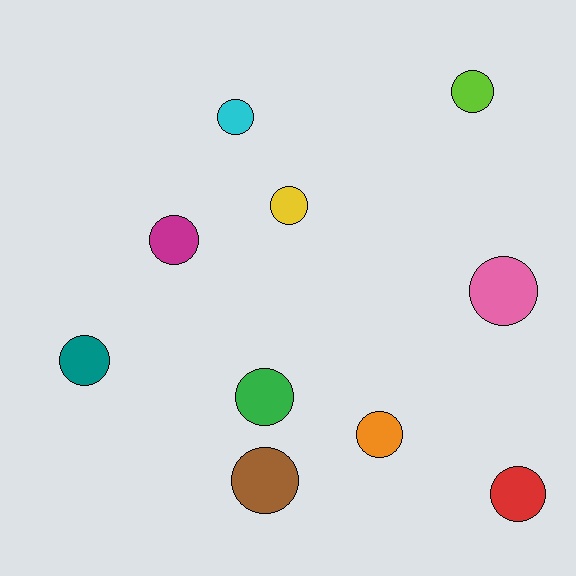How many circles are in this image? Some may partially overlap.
There are 10 circles.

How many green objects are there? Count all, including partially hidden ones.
There is 1 green object.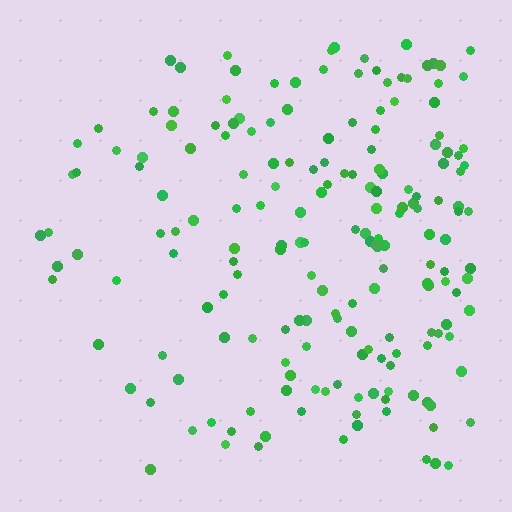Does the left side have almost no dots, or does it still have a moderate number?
Still a moderate number, just noticeably fewer than the right.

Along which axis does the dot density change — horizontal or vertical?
Horizontal.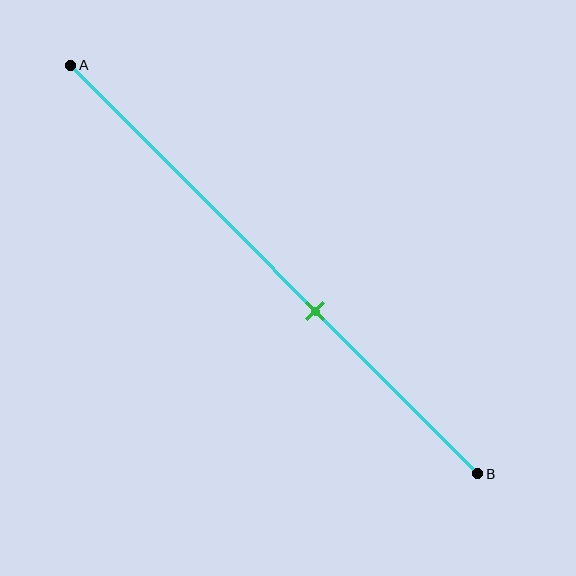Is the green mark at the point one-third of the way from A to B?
No, the mark is at about 60% from A, not at the 33% one-third point.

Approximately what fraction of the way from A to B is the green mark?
The green mark is approximately 60% of the way from A to B.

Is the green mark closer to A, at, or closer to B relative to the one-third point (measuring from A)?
The green mark is closer to point B than the one-third point of segment AB.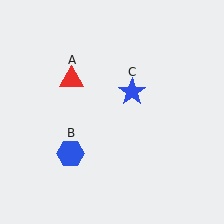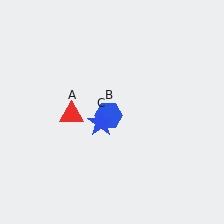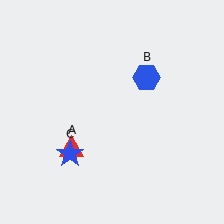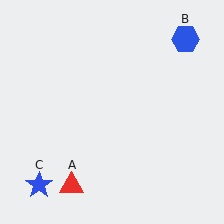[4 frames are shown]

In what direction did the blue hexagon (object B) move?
The blue hexagon (object B) moved up and to the right.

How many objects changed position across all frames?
3 objects changed position: red triangle (object A), blue hexagon (object B), blue star (object C).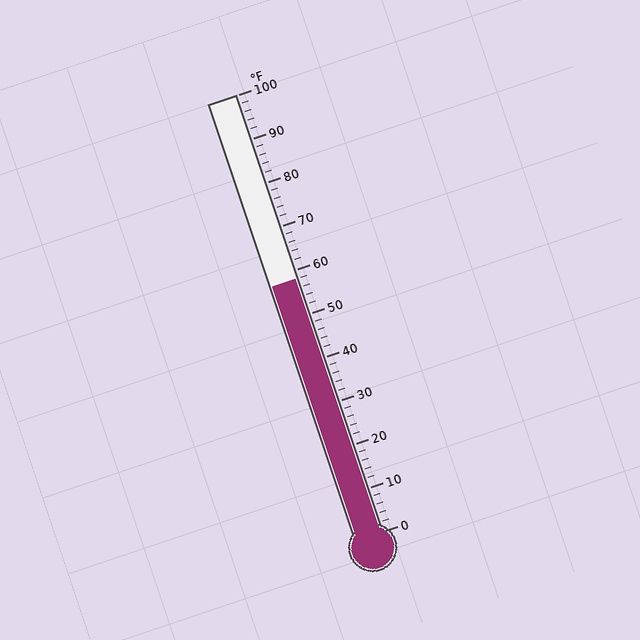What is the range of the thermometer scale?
The thermometer scale ranges from 0°F to 100°F.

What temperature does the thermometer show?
The thermometer shows approximately 58°F.